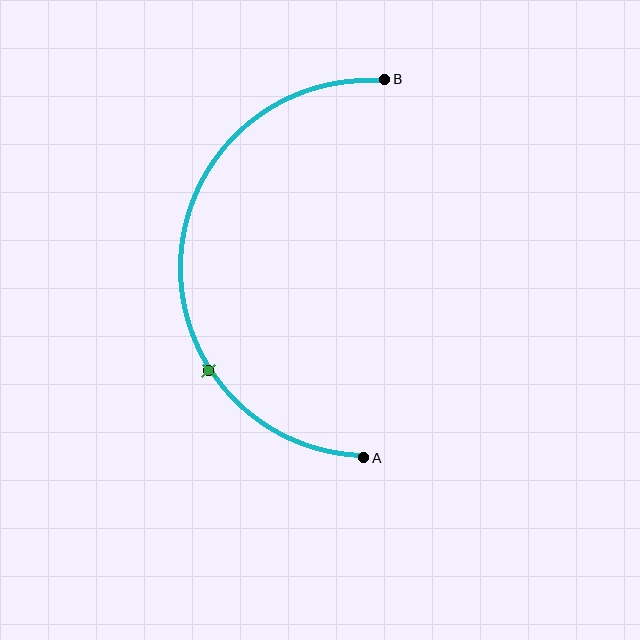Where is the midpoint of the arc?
The arc midpoint is the point on the curve farthest from the straight line joining A and B. It sits to the left of that line.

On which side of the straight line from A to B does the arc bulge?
The arc bulges to the left of the straight line connecting A and B.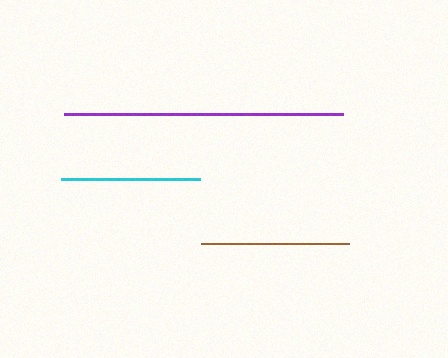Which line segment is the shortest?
The cyan line is the shortest at approximately 139 pixels.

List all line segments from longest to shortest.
From longest to shortest: purple, brown, cyan.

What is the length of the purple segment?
The purple segment is approximately 278 pixels long.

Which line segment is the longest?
The purple line is the longest at approximately 278 pixels.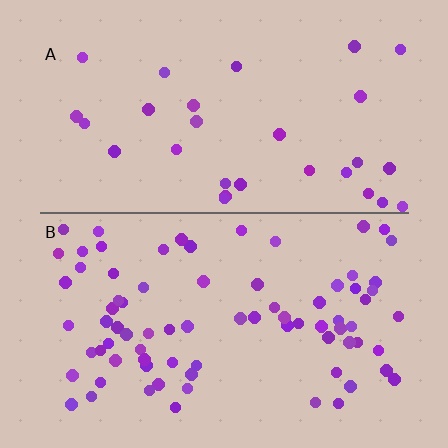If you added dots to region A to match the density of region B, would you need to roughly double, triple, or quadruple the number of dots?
Approximately triple.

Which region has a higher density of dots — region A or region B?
B (the bottom).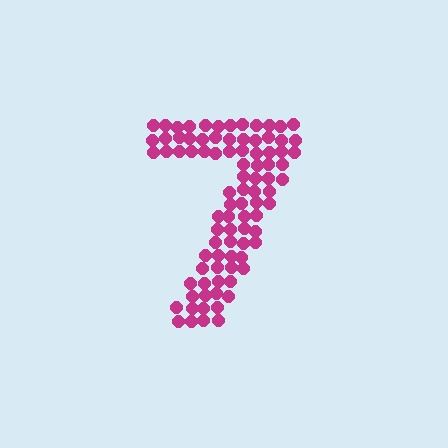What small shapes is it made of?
It is made of small circles.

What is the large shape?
The large shape is the digit 7.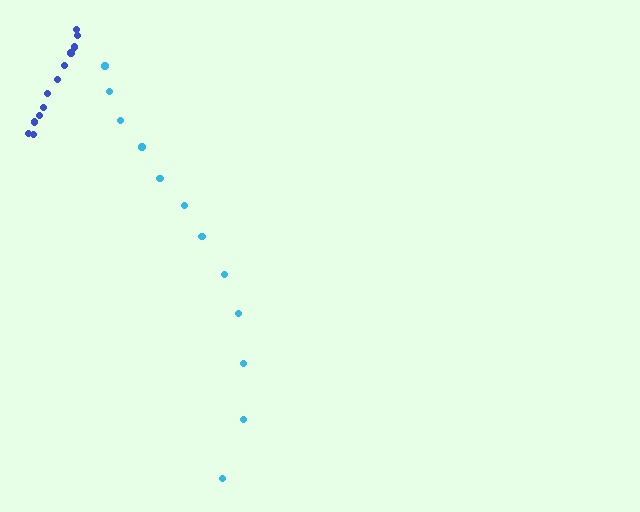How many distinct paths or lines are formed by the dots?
There are 2 distinct paths.